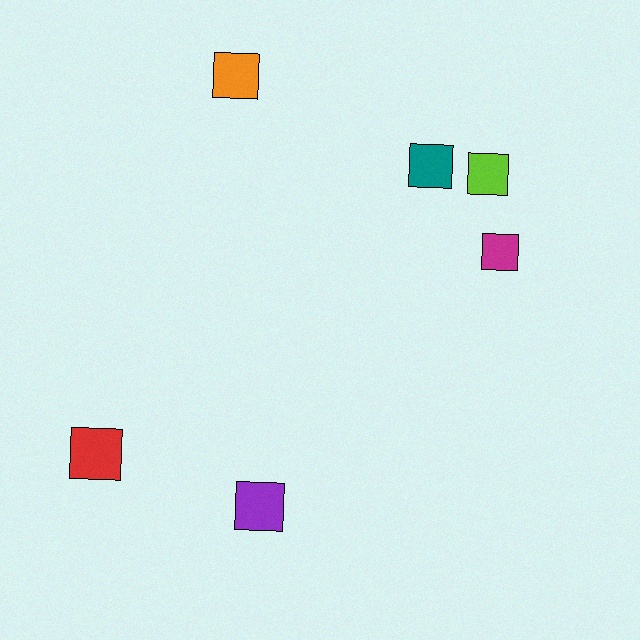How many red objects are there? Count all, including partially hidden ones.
There is 1 red object.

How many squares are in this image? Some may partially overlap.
There are 6 squares.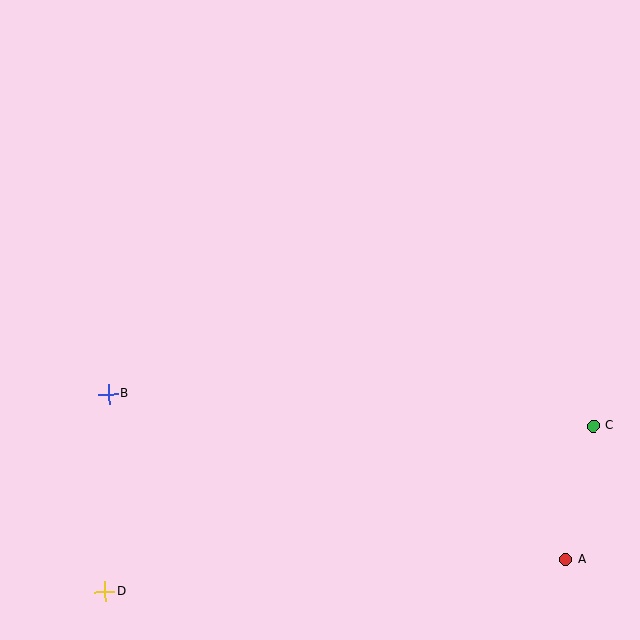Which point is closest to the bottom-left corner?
Point D is closest to the bottom-left corner.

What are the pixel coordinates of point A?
Point A is at (566, 560).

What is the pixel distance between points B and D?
The distance between B and D is 198 pixels.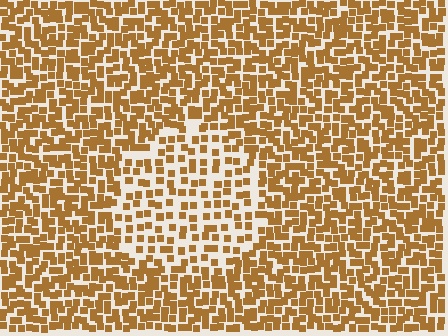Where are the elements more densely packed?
The elements are more densely packed outside the circle boundary.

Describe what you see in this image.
The image contains small brown elements arranged at two different densities. A circle-shaped region is visible where the elements are less densely packed than the surrounding area.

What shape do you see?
I see a circle.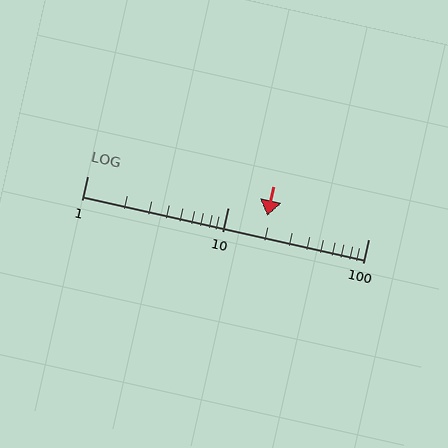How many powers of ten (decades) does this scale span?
The scale spans 2 decades, from 1 to 100.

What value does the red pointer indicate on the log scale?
The pointer indicates approximately 19.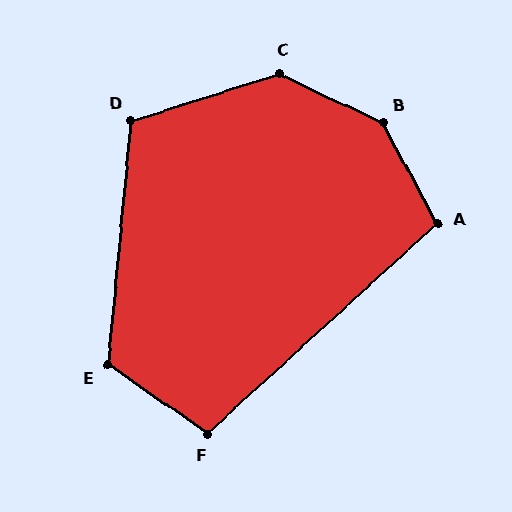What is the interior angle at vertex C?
Approximately 137 degrees (obtuse).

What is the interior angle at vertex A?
Approximately 104 degrees (obtuse).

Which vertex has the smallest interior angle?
F, at approximately 103 degrees.